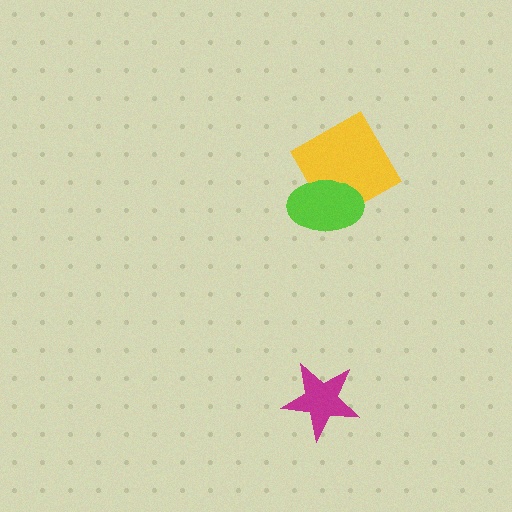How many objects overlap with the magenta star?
0 objects overlap with the magenta star.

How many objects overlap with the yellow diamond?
1 object overlaps with the yellow diamond.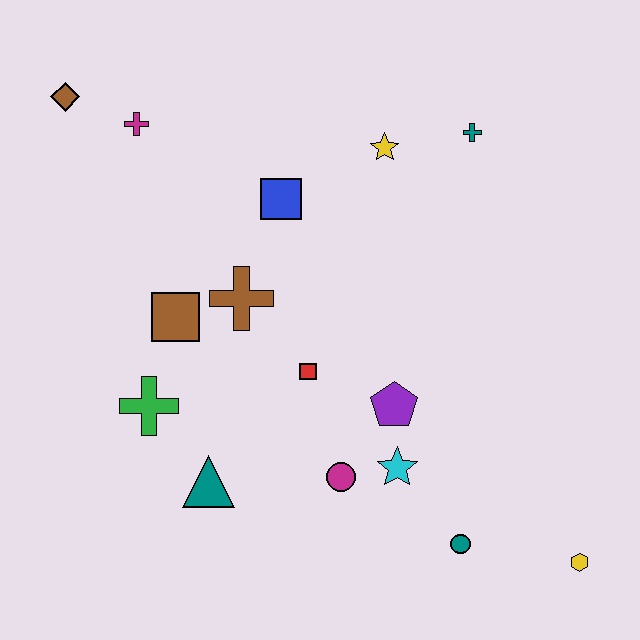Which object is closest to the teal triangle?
The green cross is closest to the teal triangle.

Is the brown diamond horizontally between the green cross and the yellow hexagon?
No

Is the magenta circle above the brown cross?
No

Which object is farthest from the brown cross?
The yellow hexagon is farthest from the brown cross.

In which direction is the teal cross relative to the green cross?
The teal cross is to the right of the green cross.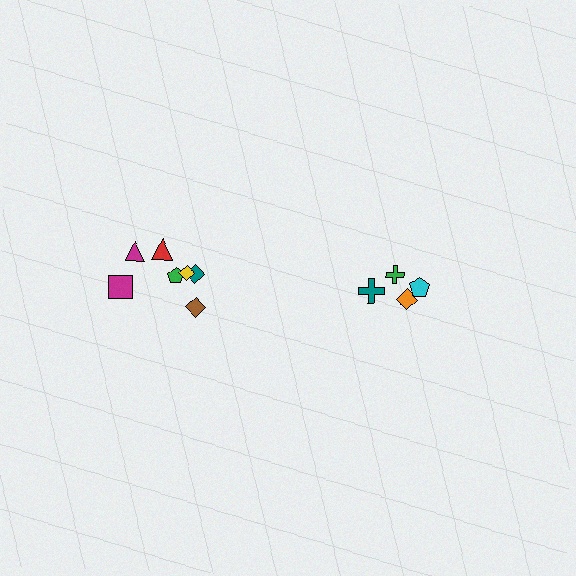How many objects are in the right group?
There are 4 objects.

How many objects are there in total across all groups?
There are 11 objects.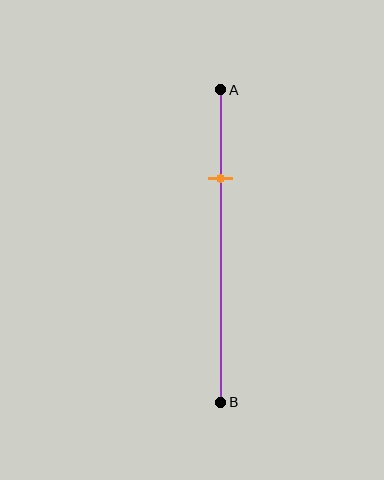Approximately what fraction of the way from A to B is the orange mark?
The orange mark is approximately 30% of the way from A to B.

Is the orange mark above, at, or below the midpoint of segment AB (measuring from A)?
The orange mark is above the midpoint of segment AB.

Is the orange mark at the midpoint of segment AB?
No, the mark is at about 30% from A, not at the 50% midpoint.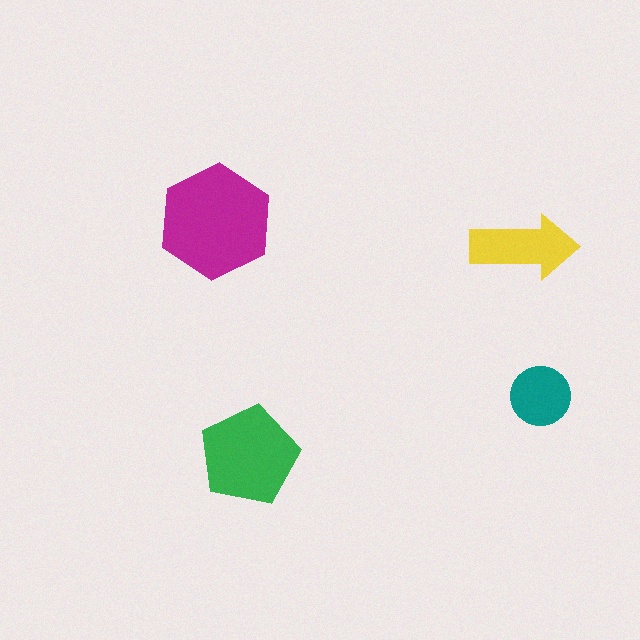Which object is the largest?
The magenta hexagon.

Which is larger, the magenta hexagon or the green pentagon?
The magenta hexagon.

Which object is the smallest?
The teal circle.